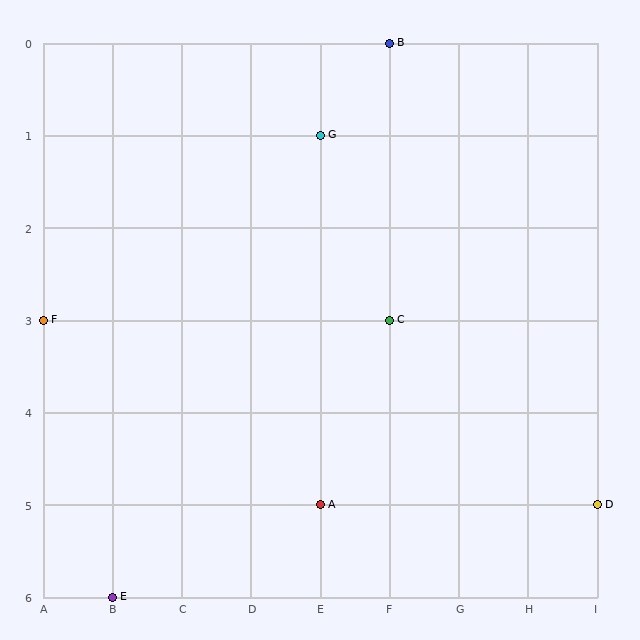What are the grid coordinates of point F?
Point F is at grid coordinates (A, 3).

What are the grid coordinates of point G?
Point G is at grid coordinates (E, 1).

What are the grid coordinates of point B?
Point B is at grid coordinates (F, 0).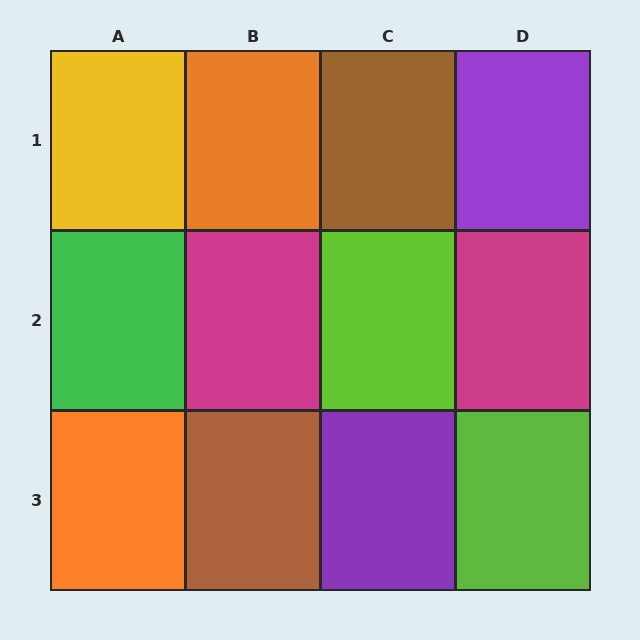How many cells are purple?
2 cells are purple.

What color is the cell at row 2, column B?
Magenta.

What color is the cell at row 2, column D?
Magenta.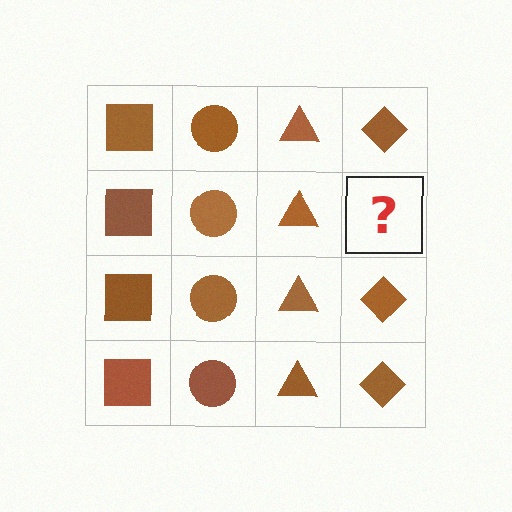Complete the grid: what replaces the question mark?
The question mark should be replaced with a brown diamond.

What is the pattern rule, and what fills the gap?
The rule is that each column has a consistent shape. The gap should be filled with a brown diamond.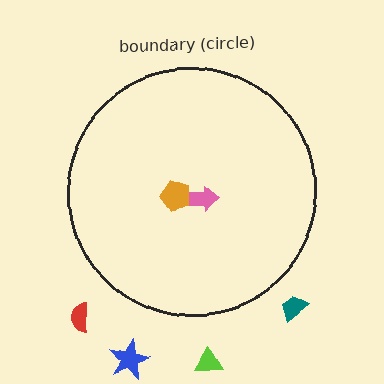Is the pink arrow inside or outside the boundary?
Inside.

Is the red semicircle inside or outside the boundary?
Outside.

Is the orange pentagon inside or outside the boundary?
Inside.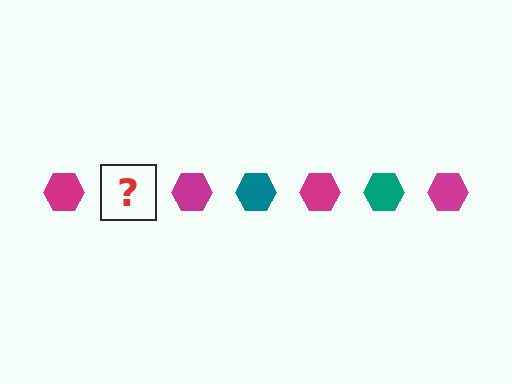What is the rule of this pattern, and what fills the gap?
The rule is that the pattern cycles through magenta, teal hexagons. The gap should be filled with a teal hexagon.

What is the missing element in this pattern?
The missing element is a teal hexagon.